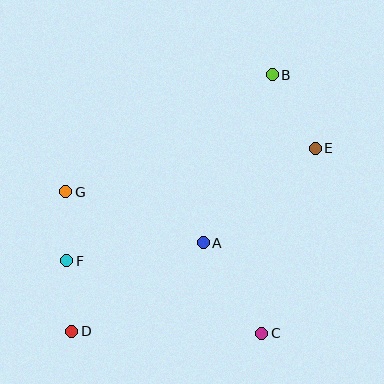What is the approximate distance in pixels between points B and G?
The distance between B and G is approximately 237 pixels.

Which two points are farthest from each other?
Points B and D are farthest from each other.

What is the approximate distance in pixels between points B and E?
The distance between B and E is approximately 85 pixels.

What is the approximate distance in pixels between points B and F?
The distance between B and F is approximately 277 pixels.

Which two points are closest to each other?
Points F and G are closest to each other.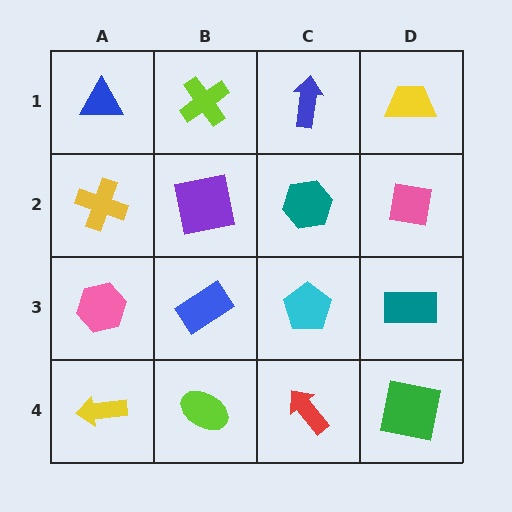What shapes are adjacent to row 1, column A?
A yellow cross (row 2, column A), a lime cross (row 1, column B).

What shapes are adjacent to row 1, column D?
A pink square (row 2, column D), a blue arrow (row 1, column C).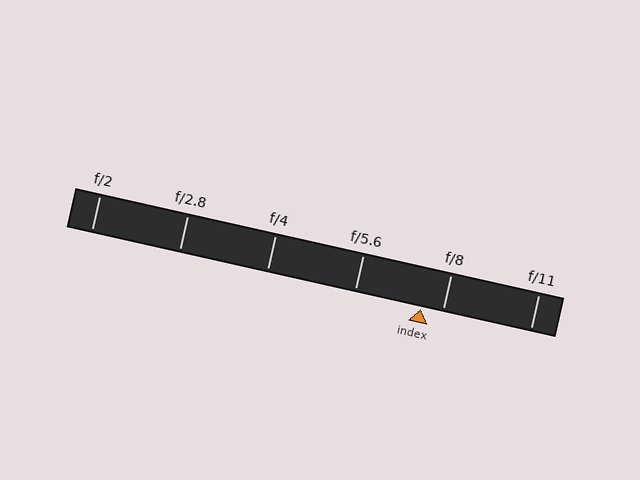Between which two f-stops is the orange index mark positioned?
The index mark is between f/5.6 and f/8.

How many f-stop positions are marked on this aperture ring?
There are 6 f-stop positions marked.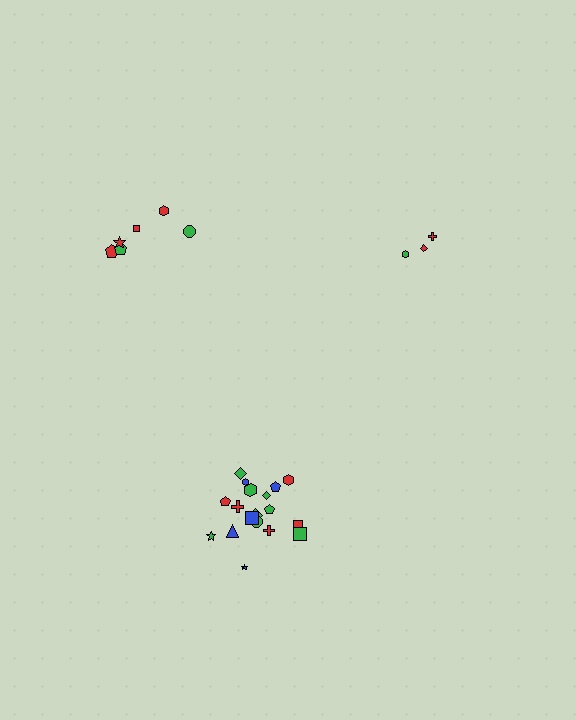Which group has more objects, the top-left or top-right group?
The top-left group.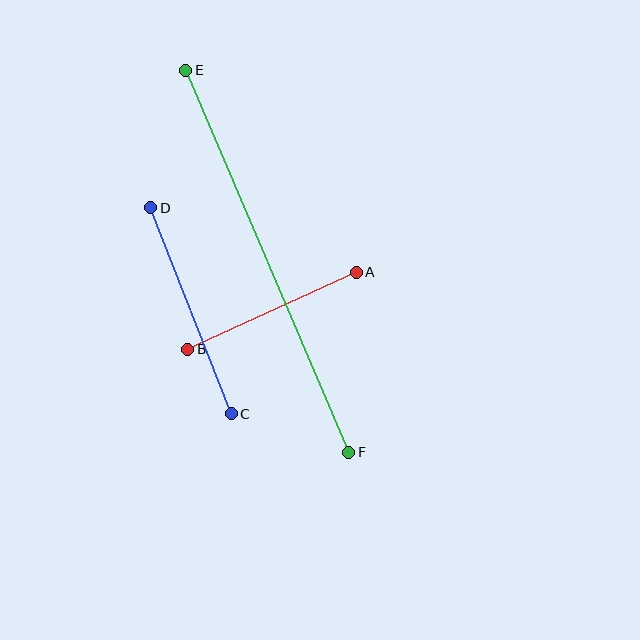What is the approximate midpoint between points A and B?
The midpoint is at approximately (272, 311) pixels.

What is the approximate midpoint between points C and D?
The midpoint is at approximately (191, 311) pixels.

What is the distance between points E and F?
The distance is approximately 416 pixels.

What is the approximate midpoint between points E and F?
The midpoint is at approximately (267, 261) pixels.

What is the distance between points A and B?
The distance is approximately 185 pixels.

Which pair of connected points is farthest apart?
Points E and F are farthest apart.